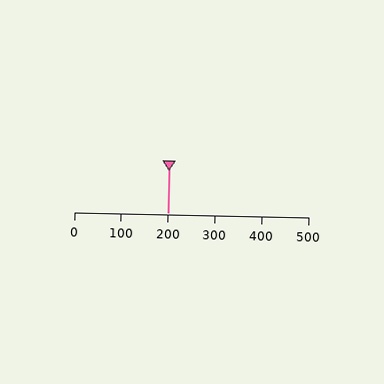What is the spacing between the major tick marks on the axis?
The major ticks are spaced 100 apart.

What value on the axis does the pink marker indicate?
The marker indicates approximately 200.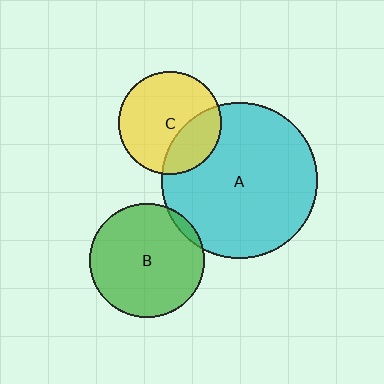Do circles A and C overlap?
Yes.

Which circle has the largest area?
Circle A (cyan).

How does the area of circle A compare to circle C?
Approximately 2.3 times.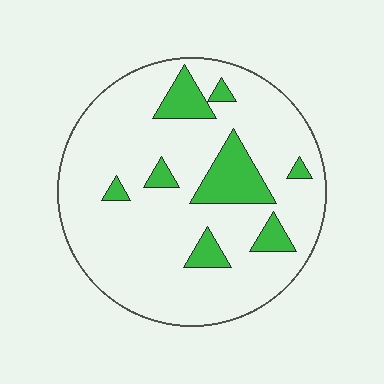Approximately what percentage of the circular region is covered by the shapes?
Approximately 15%.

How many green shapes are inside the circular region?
8.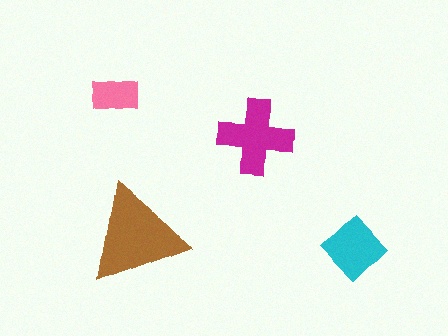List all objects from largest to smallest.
The brown triangle, the magenta cross, the cyan diamond, the pink rectangle.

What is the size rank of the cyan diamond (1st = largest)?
3rd.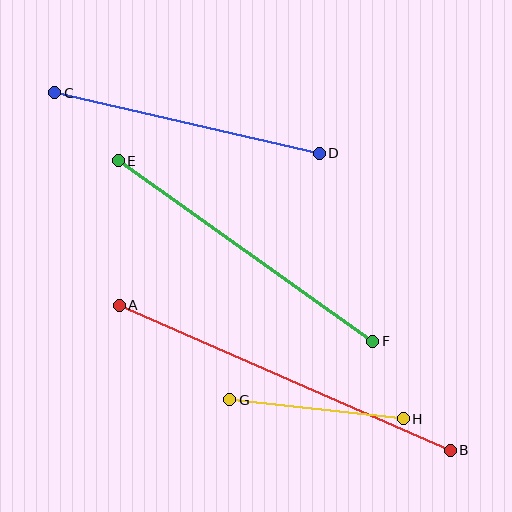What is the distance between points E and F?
The distance is approximately 312 pixels.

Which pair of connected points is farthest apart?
Points A and B are farthest apart.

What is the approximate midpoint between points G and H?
The midpoint is at approximately (316, 409) pixels.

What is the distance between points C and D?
The distance is approximately 271 pixels.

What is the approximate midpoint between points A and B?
The midpoint is at approximately (285, 378) pixels.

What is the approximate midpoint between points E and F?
The midpoint is at approximately (246, 251) pixels.